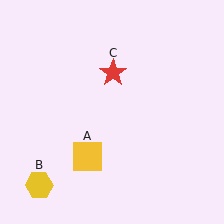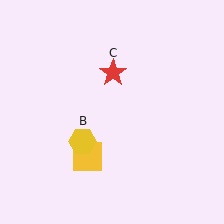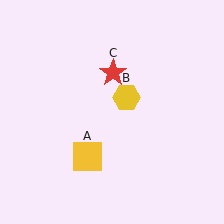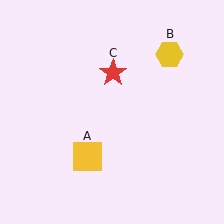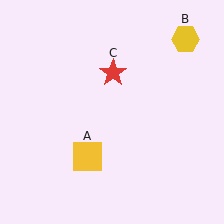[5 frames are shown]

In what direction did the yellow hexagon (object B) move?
The yellow hexagon (object B) moved up and to the right.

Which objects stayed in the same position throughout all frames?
Yellow square (object A) and red star (object C) remained stationary.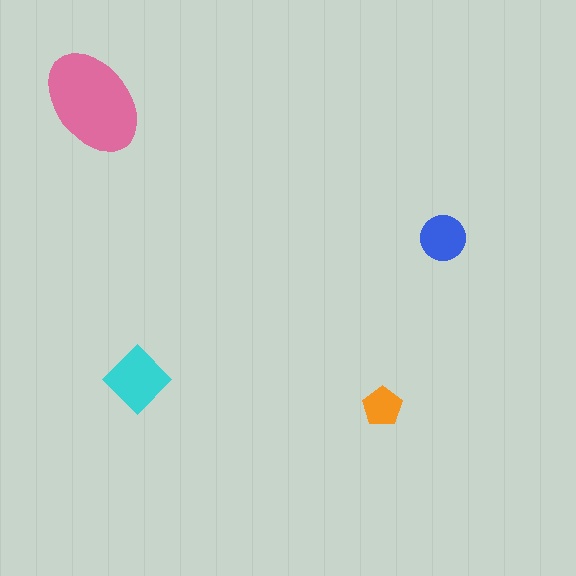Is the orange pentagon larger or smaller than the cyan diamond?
Smaller.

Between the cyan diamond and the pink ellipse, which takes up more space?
The pink ellipse.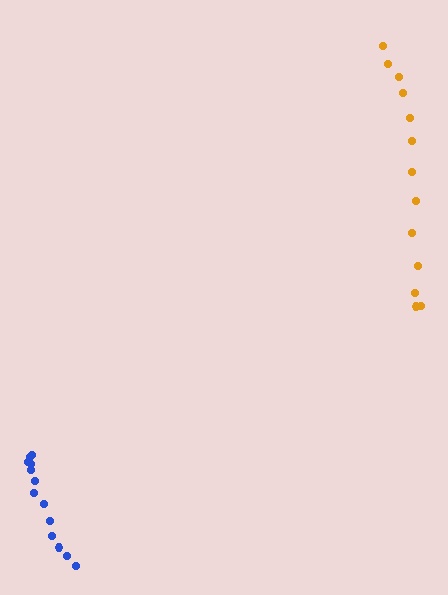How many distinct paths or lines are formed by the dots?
There are 2 distinct paths.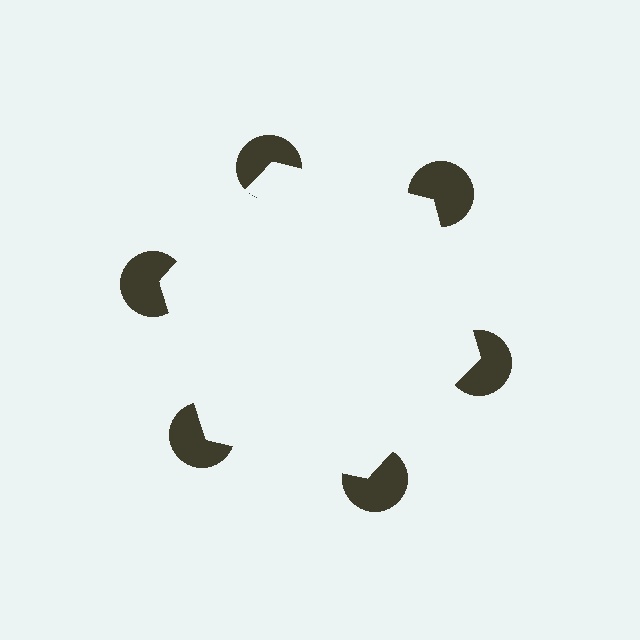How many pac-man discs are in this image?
There are 6 — one at each vertex of the illusory hexagon.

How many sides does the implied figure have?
6 sides.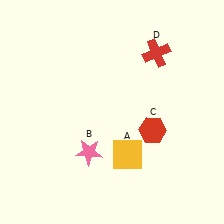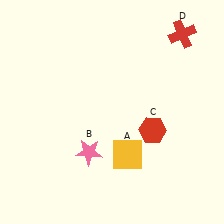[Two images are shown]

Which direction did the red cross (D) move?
The red cross (D) moved right.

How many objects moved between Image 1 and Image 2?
1 object moved between the two images.